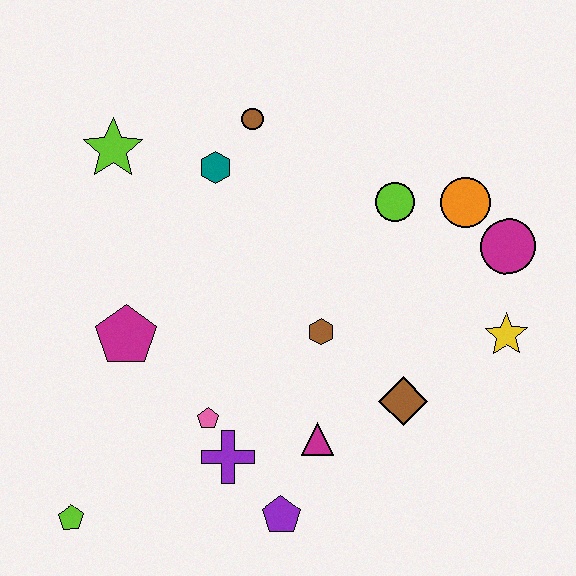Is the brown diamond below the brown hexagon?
Yes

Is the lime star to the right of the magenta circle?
No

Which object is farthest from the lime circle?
The lime pentagon is farthest from the lime circle.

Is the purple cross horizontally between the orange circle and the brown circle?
No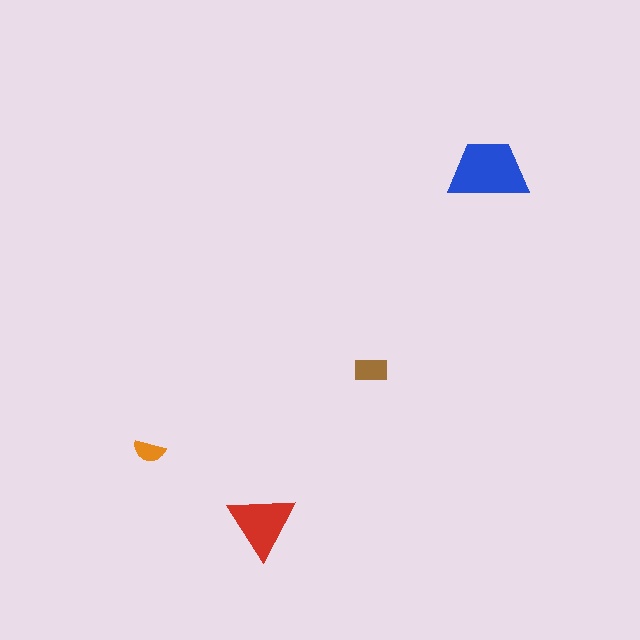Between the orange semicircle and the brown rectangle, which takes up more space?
The brown rectangle.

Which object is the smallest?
The orange semicircle.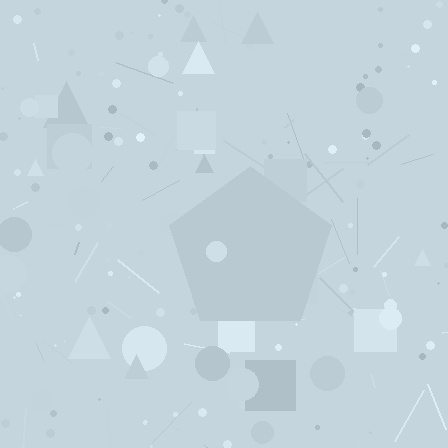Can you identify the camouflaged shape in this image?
The camouflaged shape is a pentagon.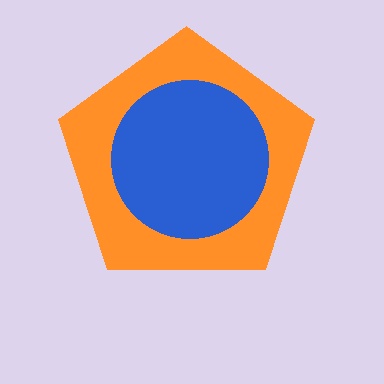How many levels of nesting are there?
2.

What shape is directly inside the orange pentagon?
The blue circle.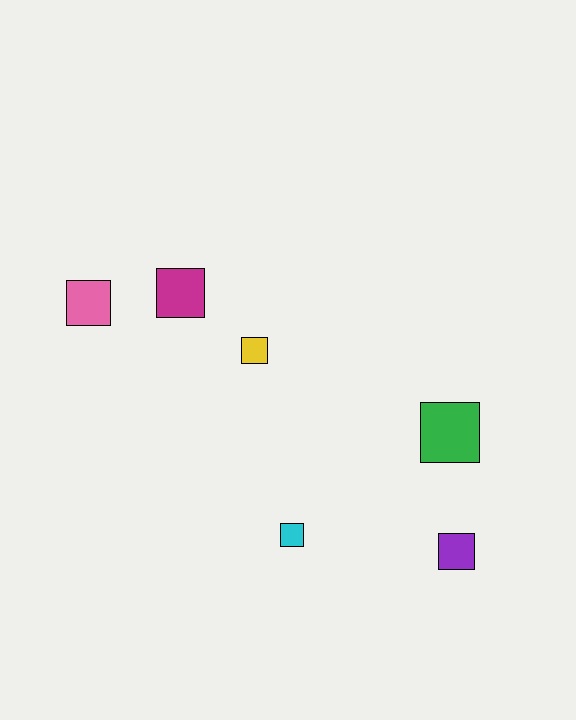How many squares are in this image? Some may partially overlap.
There are 6 squares.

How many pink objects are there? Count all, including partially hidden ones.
There is 1 pink object.